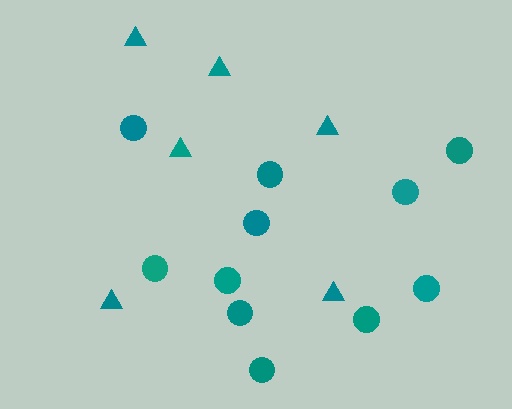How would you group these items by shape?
There are 2 groups: one group of circles (11) and one group of triangles (6).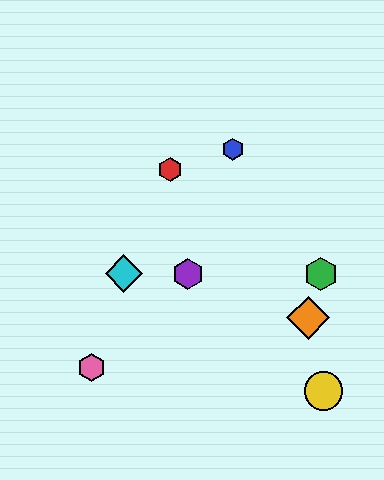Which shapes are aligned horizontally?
The green hexagon, the purple hexagon, the cyan diamond are aligned horizontally.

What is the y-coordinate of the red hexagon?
The red hexagon is at y≈170.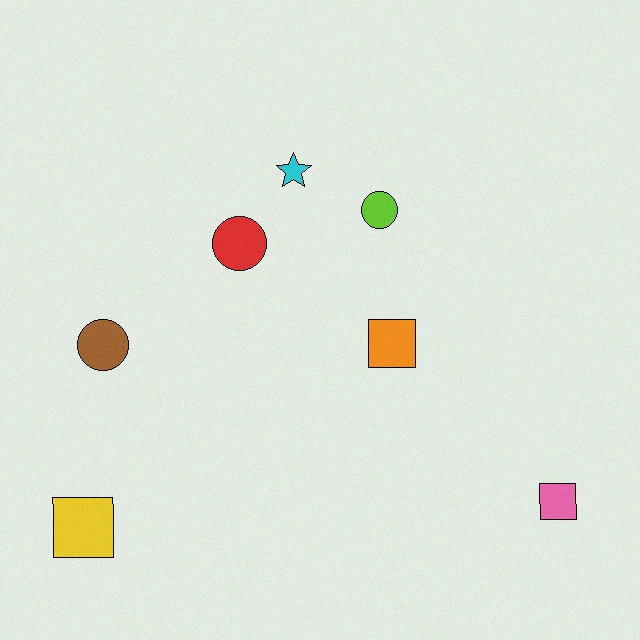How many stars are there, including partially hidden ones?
There is 1 star.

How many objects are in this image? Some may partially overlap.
There are 7 objects.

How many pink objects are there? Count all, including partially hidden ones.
There is 1 pink object.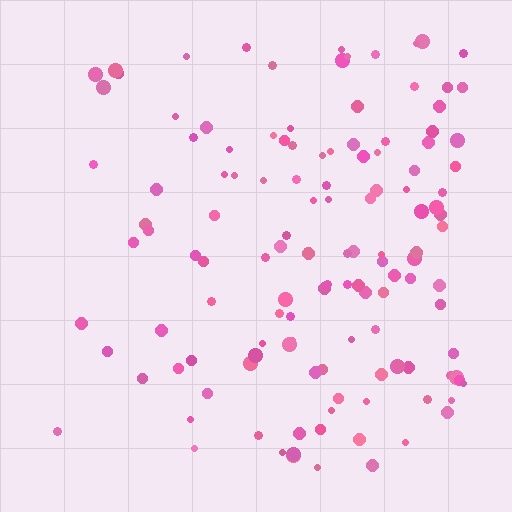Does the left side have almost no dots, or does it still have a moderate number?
Still a moderate number, just noticeably fewer than the right.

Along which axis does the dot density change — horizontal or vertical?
Horizontal.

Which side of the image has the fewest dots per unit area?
The left.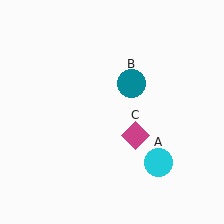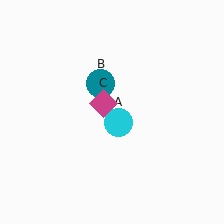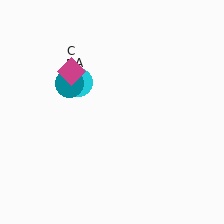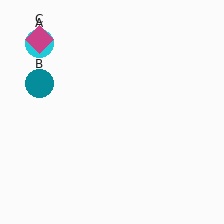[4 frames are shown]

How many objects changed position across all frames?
3 objects changed position: cyan circle (object A), teal circle (object B), magenta diamond (object C).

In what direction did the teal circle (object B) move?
The teal circle (object B) moved left.